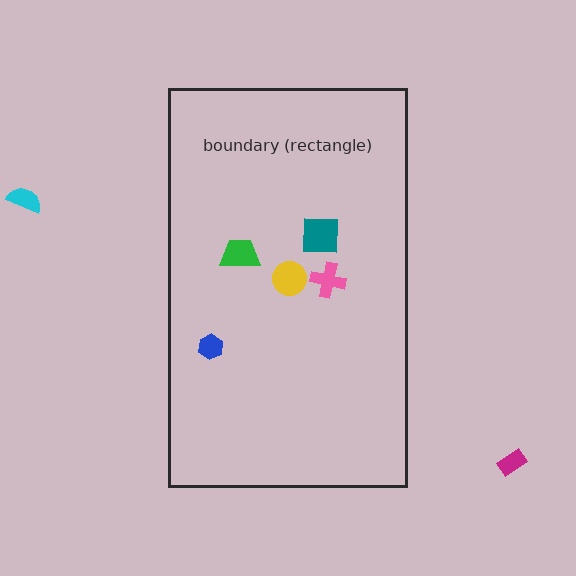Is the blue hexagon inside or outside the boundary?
Inside.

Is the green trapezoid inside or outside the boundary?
Inside.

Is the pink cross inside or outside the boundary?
Inside.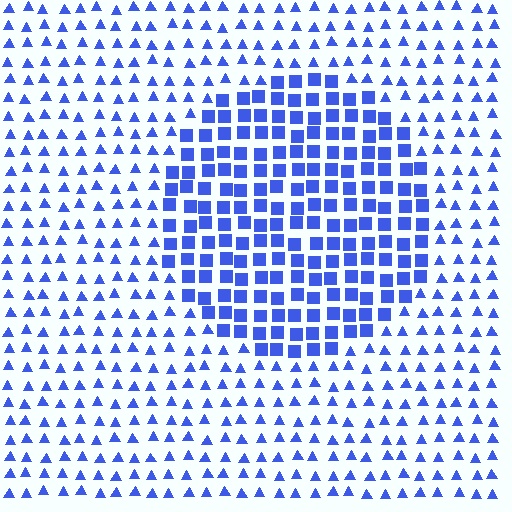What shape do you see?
I see a circle.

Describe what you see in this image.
The image is filled with small blue elements arranged in a uniform grid. A circle-shaped region contains squares, while the surrounding area contains triangles. The boundary is defined purely by the change in element shape.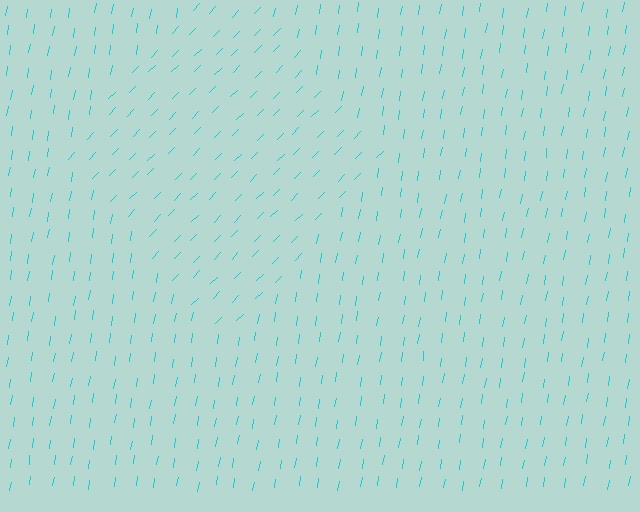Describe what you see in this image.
The image is filled with small cyan line segments. A diamond region in the image has lines oriented differently from the surrounding lines, creating a visible texture boundary.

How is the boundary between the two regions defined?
The boundary is defined purely by a change in line orientation (approximately 35 degrees difference). All lines are the same color and thickness.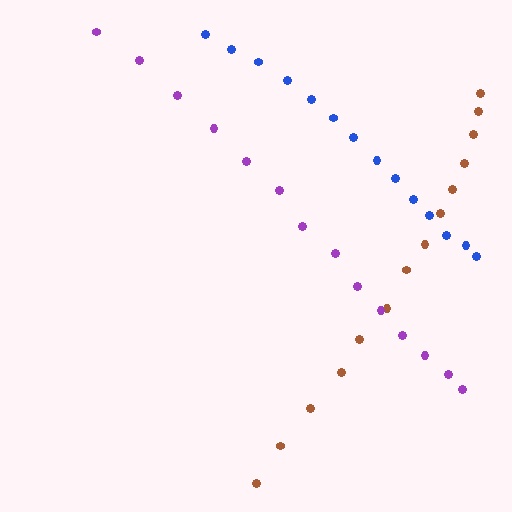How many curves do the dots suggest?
There are 3 distinct paths.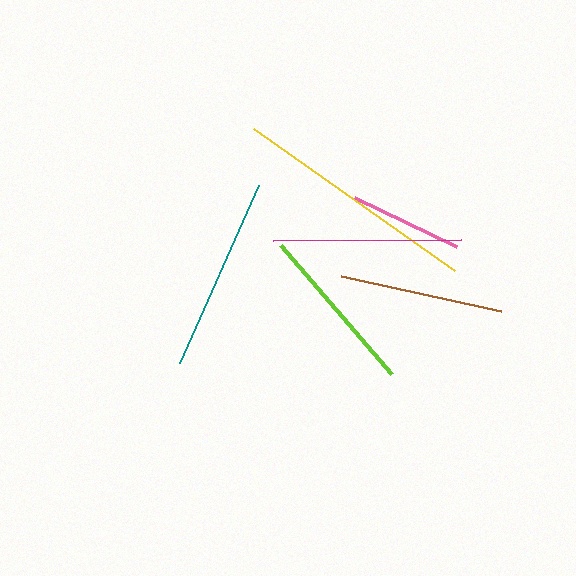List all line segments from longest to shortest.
From longest to shortest: yellow, teal, magenta, lime, brown, pink.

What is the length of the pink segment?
The pink segment is approximately 113 pixels long.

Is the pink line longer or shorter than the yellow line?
The yellow line is longer than the pink line.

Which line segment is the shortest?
The pink line is the shortest at approximately 113 pixels.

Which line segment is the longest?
The yellow line is the longest at approximately 246 pixels.